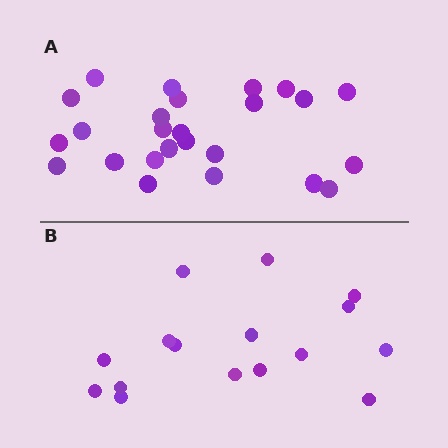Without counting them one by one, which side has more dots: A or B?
Region A (the top region) has more dots.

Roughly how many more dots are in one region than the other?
Region A has roughly 8 or so more dots than region B.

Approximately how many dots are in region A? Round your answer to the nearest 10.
About 20 dots. (The exact count is 25, which rounds to 20.)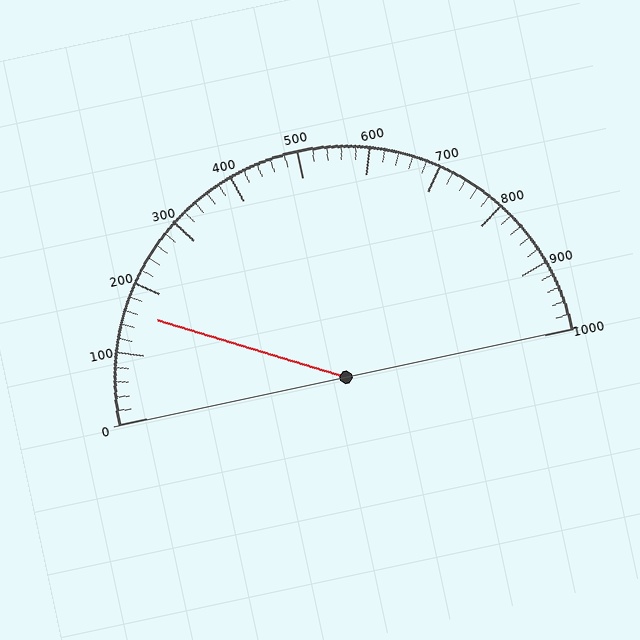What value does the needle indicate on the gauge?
The needle indicates approximately 160.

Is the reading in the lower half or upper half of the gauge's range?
The reading is in the lower half of the range (0 to 1000).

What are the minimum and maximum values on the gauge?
The gauge ranges from 0 to 1000.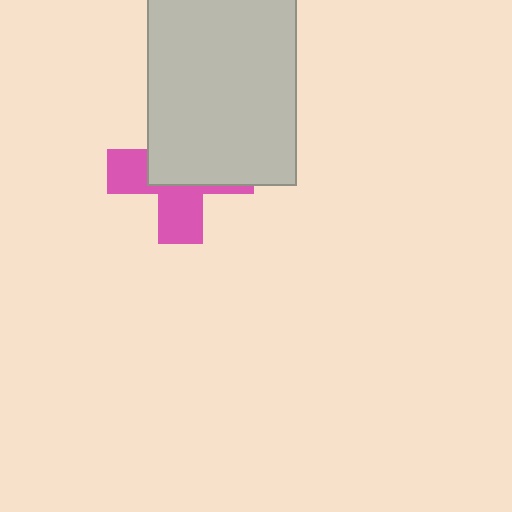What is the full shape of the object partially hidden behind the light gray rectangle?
The partially hidden object is a pink cross.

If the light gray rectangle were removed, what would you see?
You would see the complete pink cross.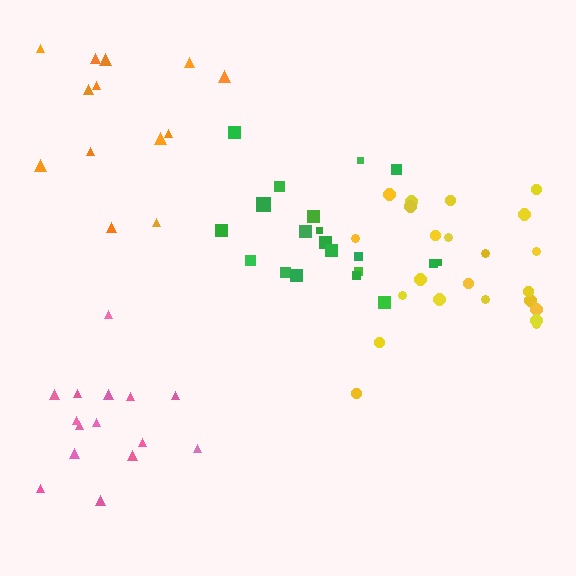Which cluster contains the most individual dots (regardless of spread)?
Yellow (23).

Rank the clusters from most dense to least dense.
green, pink, yellow, orange.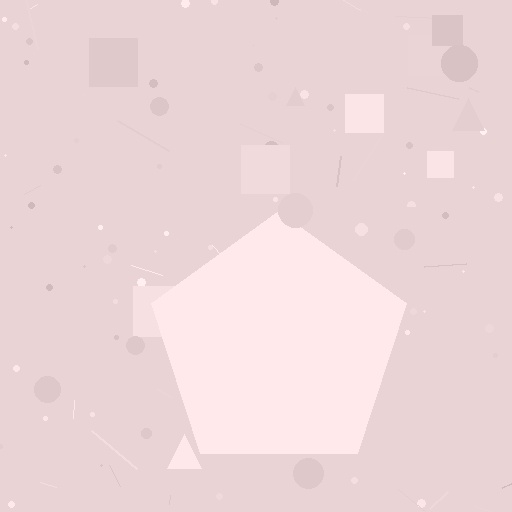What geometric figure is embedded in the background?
A pentagon is embedded in the background.